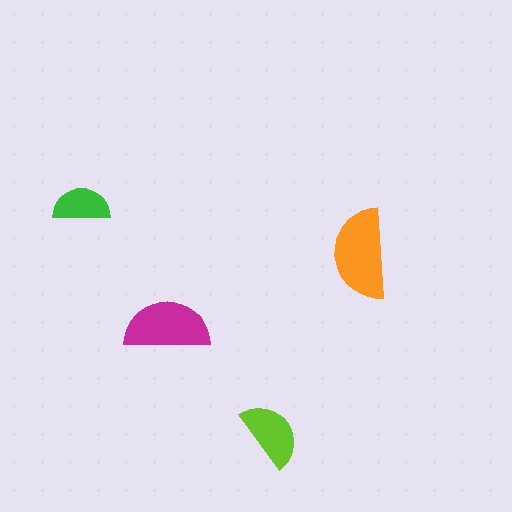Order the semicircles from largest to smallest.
the orange one, the magenta one, the lime one, the green one.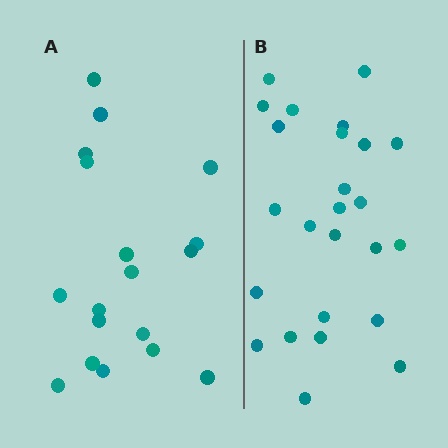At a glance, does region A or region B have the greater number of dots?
Region B (the right region) has more dots.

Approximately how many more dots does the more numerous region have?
Region B has roughly 8 or so more dots than region A.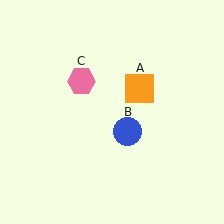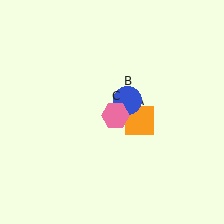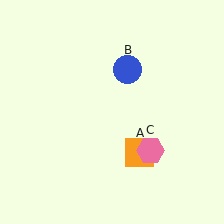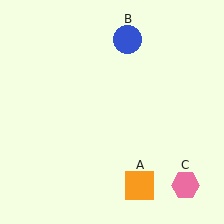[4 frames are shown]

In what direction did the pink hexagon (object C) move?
The pink hexagon (object C) moved down and to the right.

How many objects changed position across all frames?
3 objects changed position: orange square (object A), blue circle (object B), pink hexagon (object C).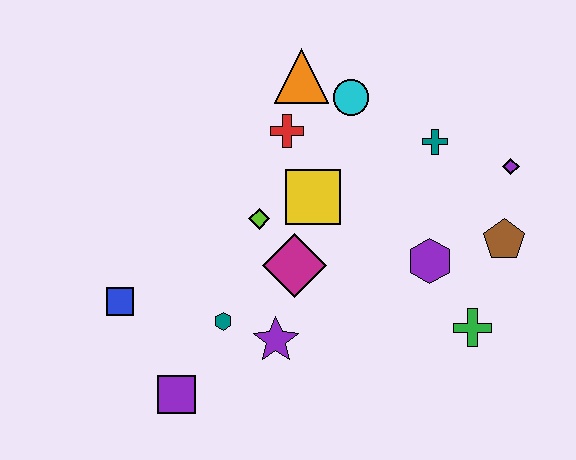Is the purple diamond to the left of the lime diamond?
No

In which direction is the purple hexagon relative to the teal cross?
The purple hexagon is below the teal cross.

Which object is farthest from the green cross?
The blue square is farthest from the green cross.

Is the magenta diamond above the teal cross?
No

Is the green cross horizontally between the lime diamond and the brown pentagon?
Yes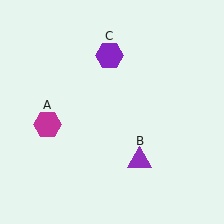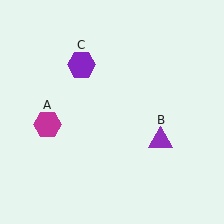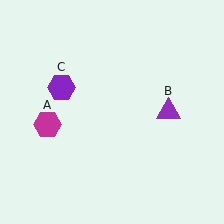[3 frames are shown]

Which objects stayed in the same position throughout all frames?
Magenta hexagon (object A) remained stationary.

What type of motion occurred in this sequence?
The purple triangle (object B), purple hexagon (object C) rotated counterclockwise around the center of the scene.